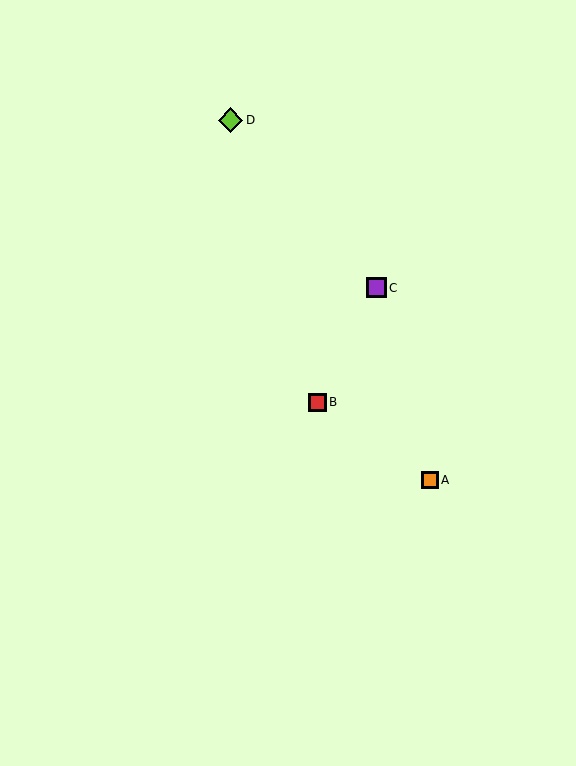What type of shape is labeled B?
Shape B is a red square.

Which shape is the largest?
The lime diamond (labeled D) is the largest.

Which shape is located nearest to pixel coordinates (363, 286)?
The purple square (labeled C) at (376, 288) is nearest to that location.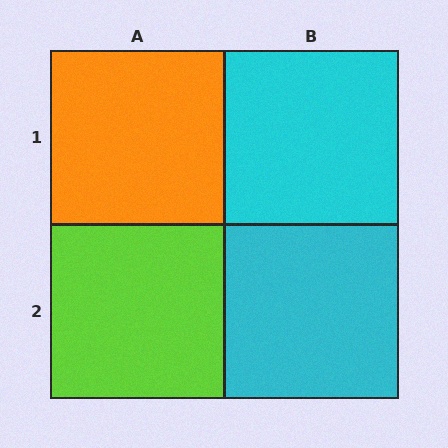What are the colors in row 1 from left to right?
Orange, cyan.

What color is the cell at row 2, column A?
Lime.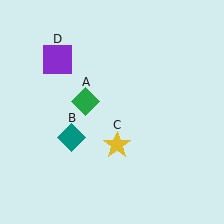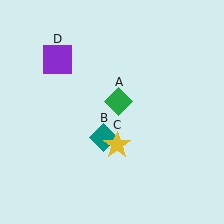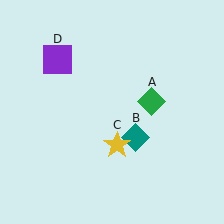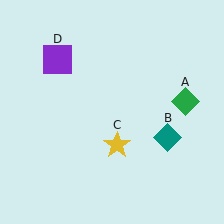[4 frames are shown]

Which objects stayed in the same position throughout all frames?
Yellow star (object C) and purple square (object D) remained stationary.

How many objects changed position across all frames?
2 objects changed position: green diamond (object A), teal diamond (object B).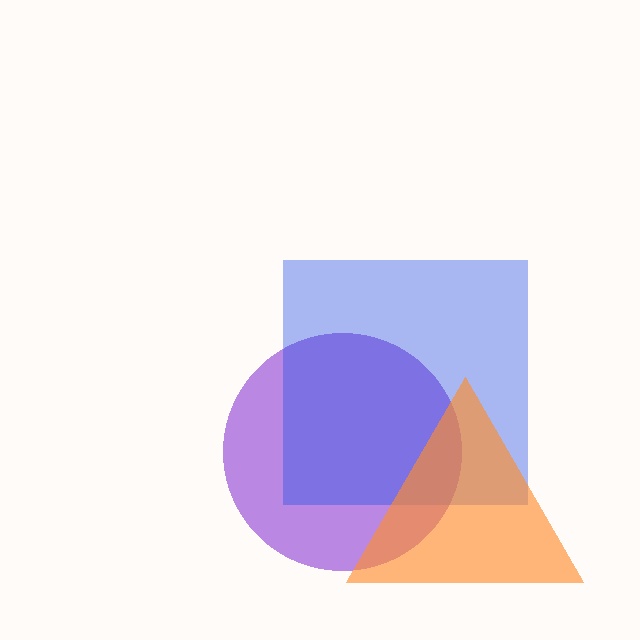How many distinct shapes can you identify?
There are 3 distinct shapes: a purple circle, a blue square, an orange triangle.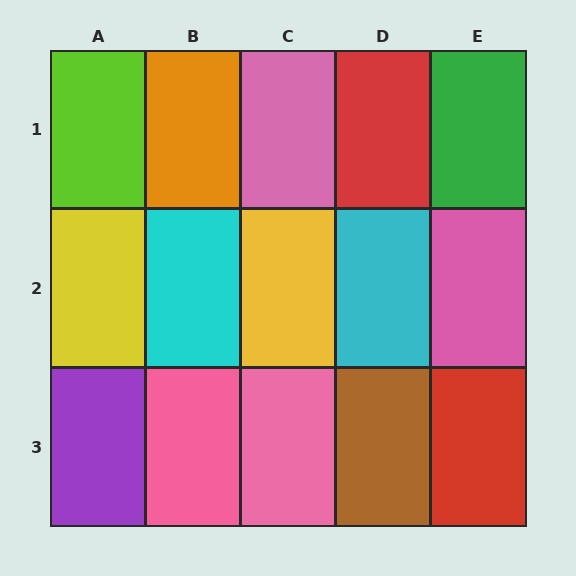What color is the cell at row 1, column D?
Red.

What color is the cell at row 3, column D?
Brown.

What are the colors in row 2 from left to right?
Yellow, cyan, yellow, cyan, pink.